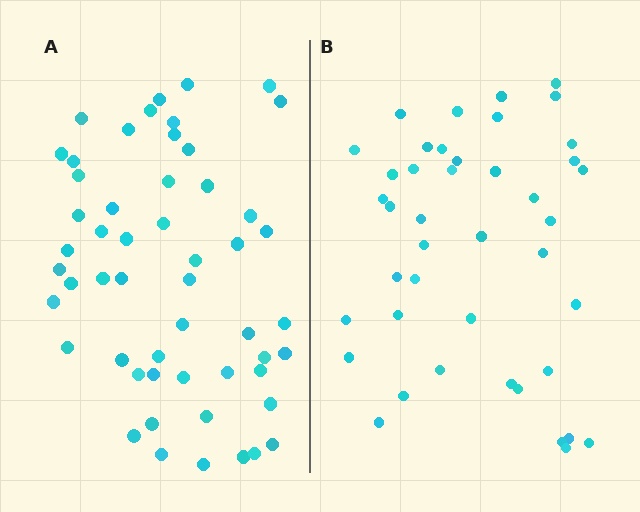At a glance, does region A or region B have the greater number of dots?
Region A (the left region) has more dots.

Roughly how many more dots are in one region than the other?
Region A has roughly 12 or so more dots than region B.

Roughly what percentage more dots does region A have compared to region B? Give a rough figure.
About 25% more.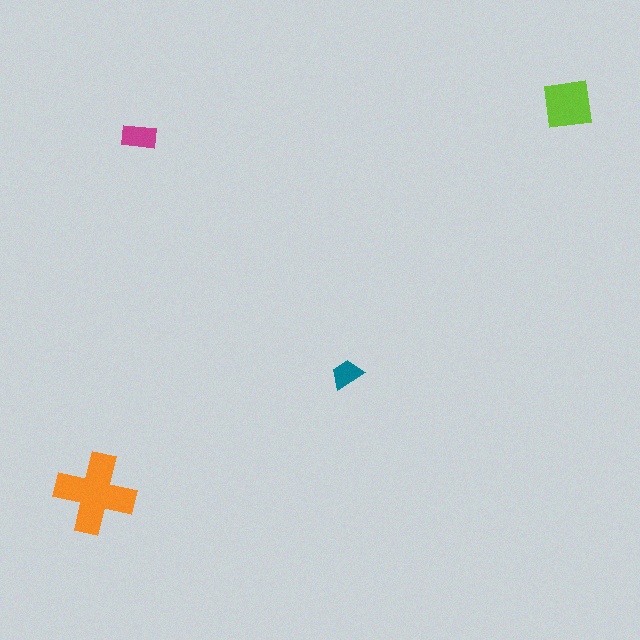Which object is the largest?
The orange cross.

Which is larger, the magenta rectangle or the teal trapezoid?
The magenta rectangle.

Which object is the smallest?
The teal trapezoid.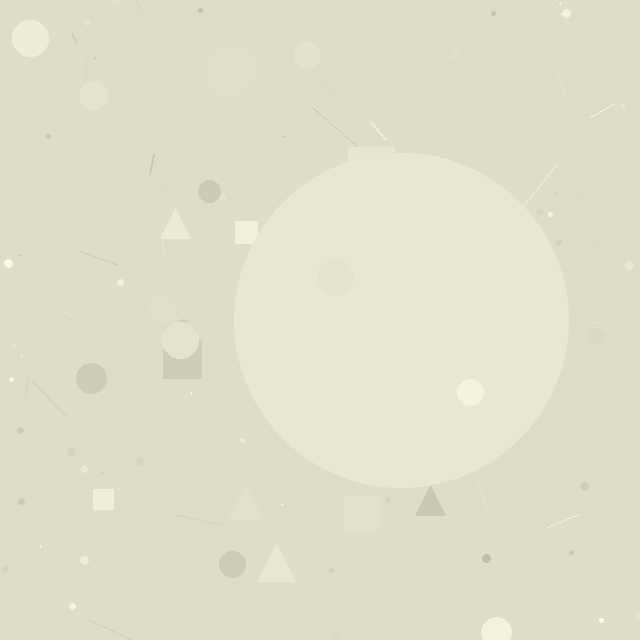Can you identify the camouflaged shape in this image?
The camouflaged shape is a circle.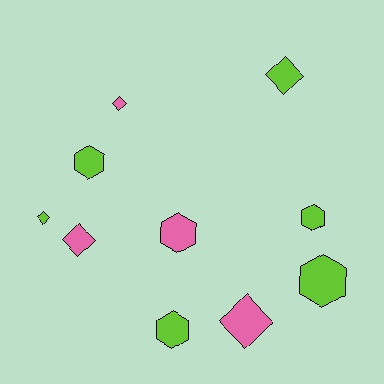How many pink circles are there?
There are no pink circles.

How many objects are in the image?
There are 10 objects.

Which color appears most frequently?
Lime, with 6 objects.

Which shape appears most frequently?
Diamond, with 5 objects.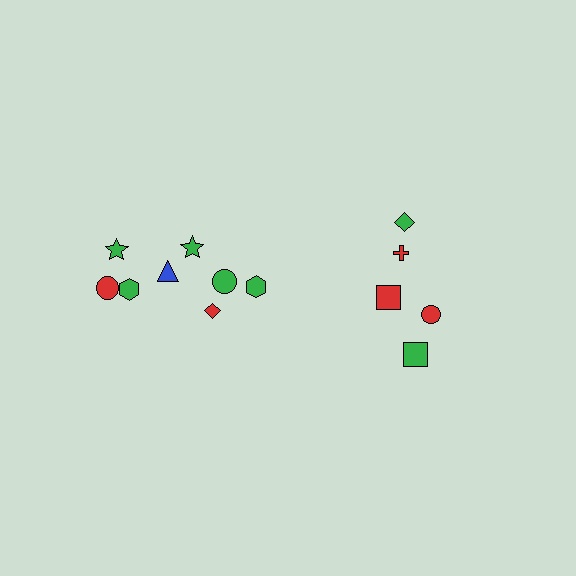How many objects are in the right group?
There are 5 objects.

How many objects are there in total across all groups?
There are 13 objects.